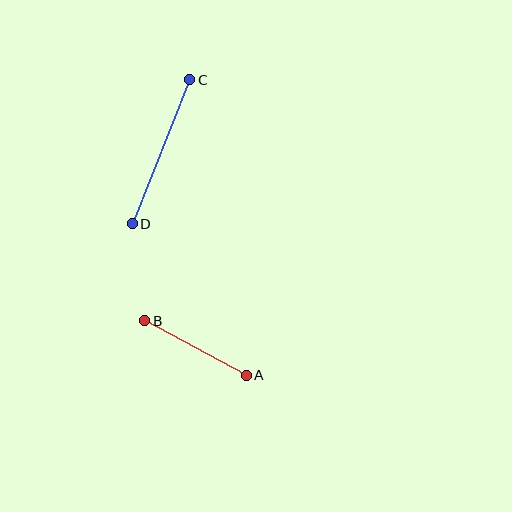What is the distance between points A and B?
The distance is approximately 115 pixels.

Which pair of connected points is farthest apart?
Points C and D are farthest apart.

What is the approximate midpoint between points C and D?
The midpoint is at approximately (161, 152) pixels.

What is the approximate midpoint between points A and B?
The midpoint is at approximately (195, 348) pixels.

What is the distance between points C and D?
The distance is approximately 155 pixels.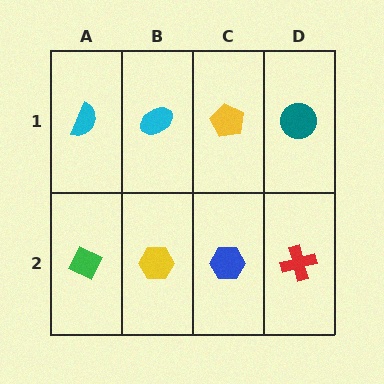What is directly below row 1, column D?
A red cross.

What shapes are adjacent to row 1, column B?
A yellow hexagon (row 2, column B), a cyan semicircle (row 1, column A), a yellow pentagon (row 1, column C).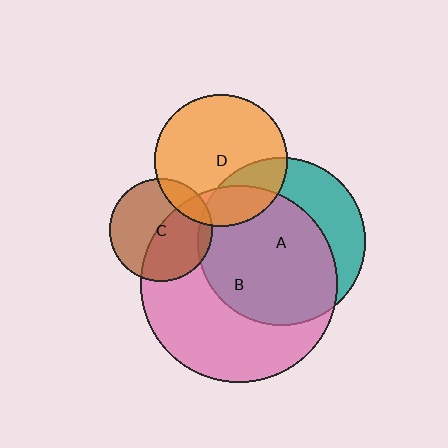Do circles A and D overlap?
Yes.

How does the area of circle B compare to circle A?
Approximately 1.4 times.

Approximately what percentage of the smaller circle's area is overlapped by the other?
Approximately 25%.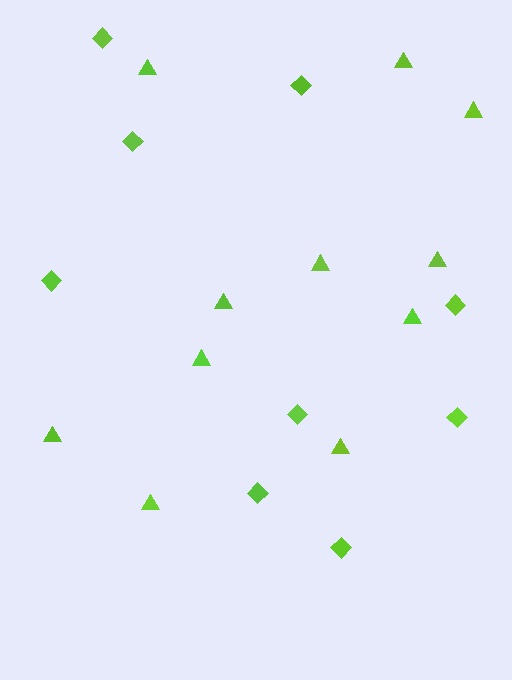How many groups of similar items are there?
There are 2 groups: one group of diamonds (9) and one group of triangles (11).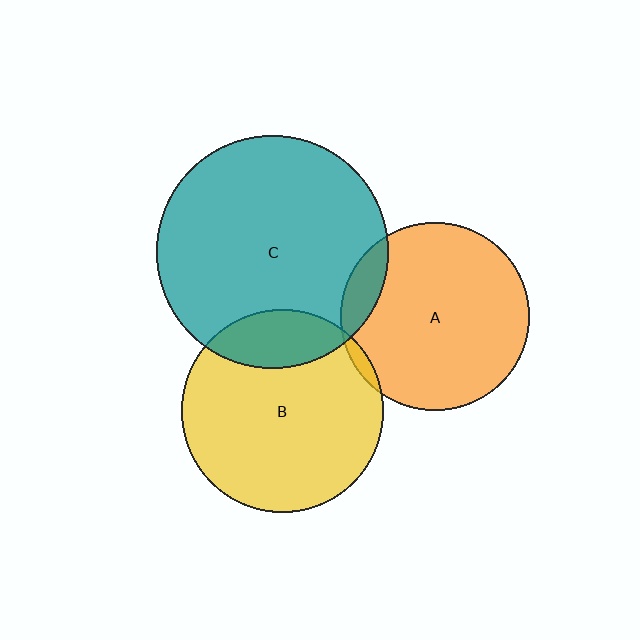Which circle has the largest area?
Circle C (teal).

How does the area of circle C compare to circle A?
Approximately 1.5 times.